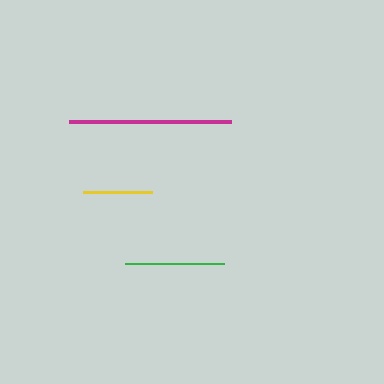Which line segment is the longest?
The magenta line is the longest at approximately 162 pixels.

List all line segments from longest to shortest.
From longest to shortest: magenta, green, yellow.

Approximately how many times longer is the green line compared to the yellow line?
The green line is approximately 1.4 times the length of the yellow line.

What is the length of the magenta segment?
The magenta segment is approximately 162 pixels long.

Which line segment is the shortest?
The yellow line is the shortest at approximately 69 pixels.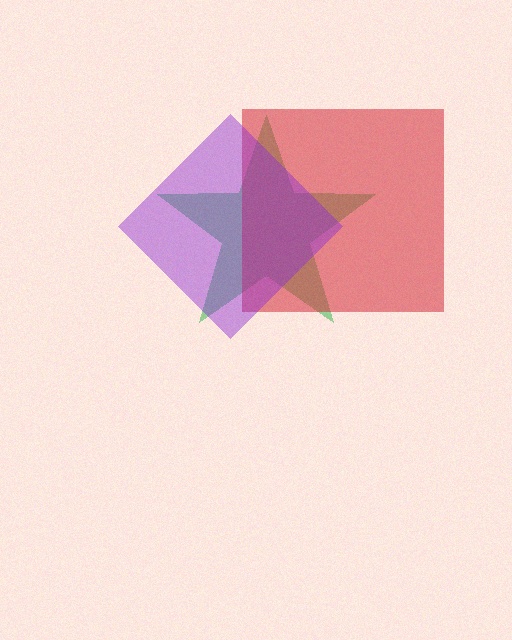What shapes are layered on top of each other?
The layered shapes are: a green star, a red square, a purple diamond.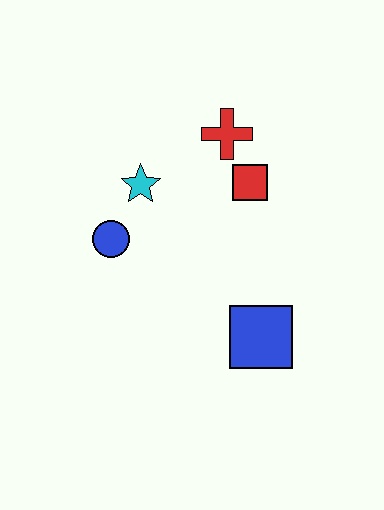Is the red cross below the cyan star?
No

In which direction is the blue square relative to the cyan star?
The blue square is below the cyan star.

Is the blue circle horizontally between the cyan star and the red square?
No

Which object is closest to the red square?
The red cross is closest to the red square.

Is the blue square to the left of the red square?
No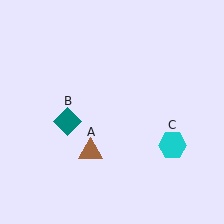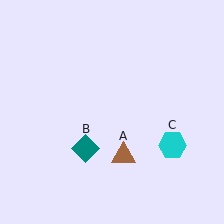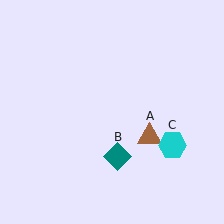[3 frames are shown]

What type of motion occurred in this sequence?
The brown triangle (object A), teal diamond (object B) rotated counterclockwise around the center of the scene.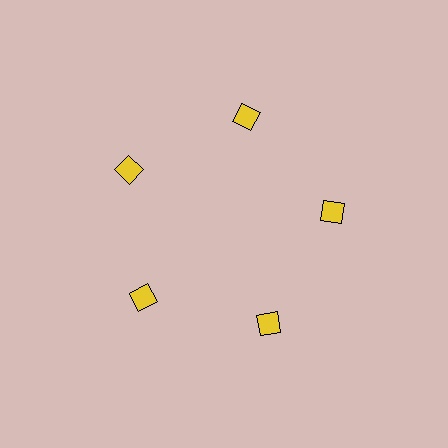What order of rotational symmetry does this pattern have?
This pattern has 5-fold rotational symmetry.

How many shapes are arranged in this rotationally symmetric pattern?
There are 5 shapes, arranged in 5 groups of 1.